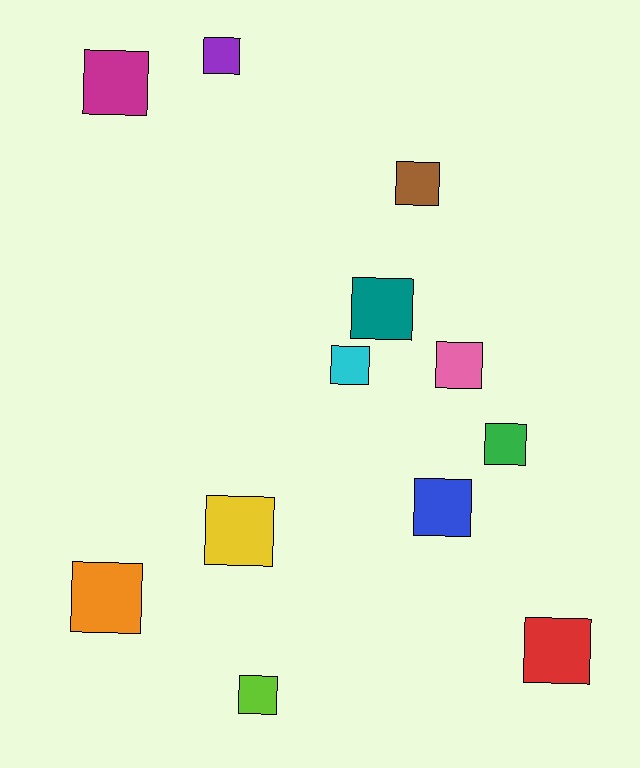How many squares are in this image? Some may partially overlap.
There are 12 squares.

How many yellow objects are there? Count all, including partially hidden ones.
There is 1 yellow object.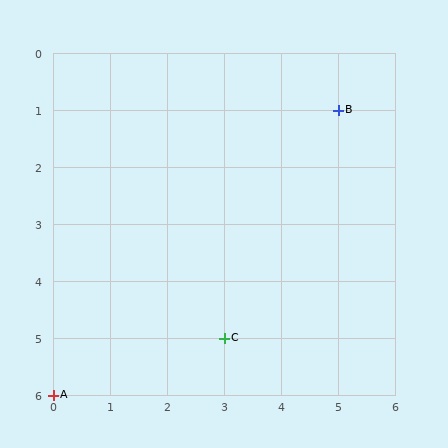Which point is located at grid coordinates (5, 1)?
Point B is at (5, 1).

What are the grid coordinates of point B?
Point B is at grid coordinates (5, 1).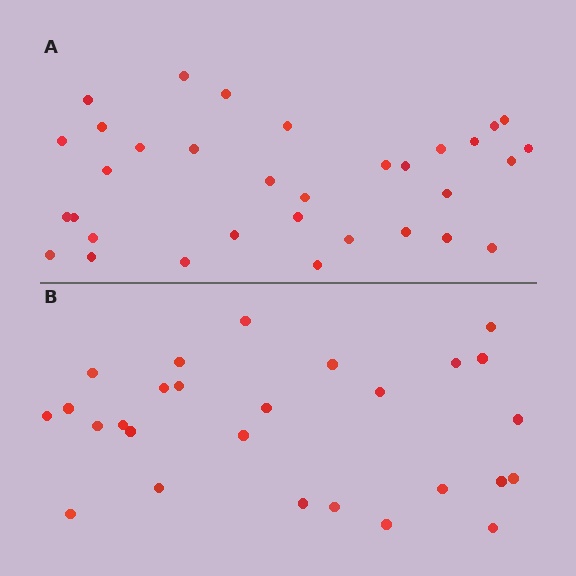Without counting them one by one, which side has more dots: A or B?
Region A (the top region) has more dots.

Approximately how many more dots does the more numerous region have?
Region A has about 6 more dots than region B.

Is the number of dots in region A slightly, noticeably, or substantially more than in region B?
Region A has only slightly more — the two regions are fairly close. The ratio is roughly 1.2 to 1.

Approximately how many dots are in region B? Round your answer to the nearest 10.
About 30 dots. (The exact count is 27, which rounds to 30.)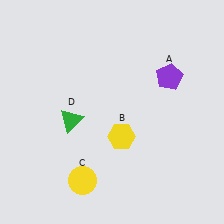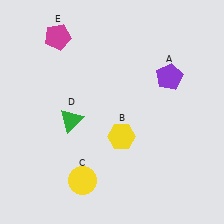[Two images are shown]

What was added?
A magenta pentagon (E) was added in Image 2.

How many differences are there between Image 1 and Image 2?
There is 1 difference between the two images.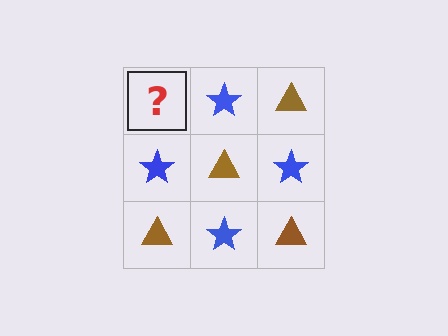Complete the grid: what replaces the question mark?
The question mark should be replaced with a brown triangle.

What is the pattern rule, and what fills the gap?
The rule is that it alternates brown triangle and blue star in a checkerboard pattern. The gap should be filled with a brown triangle.